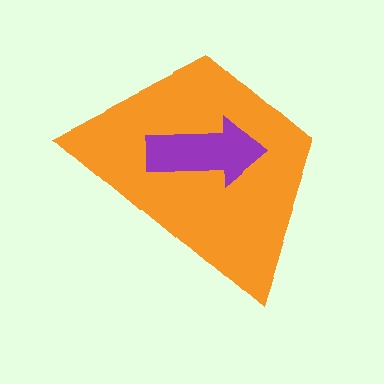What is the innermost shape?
The purple arrow.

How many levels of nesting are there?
2.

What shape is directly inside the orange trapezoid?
The purple arrow.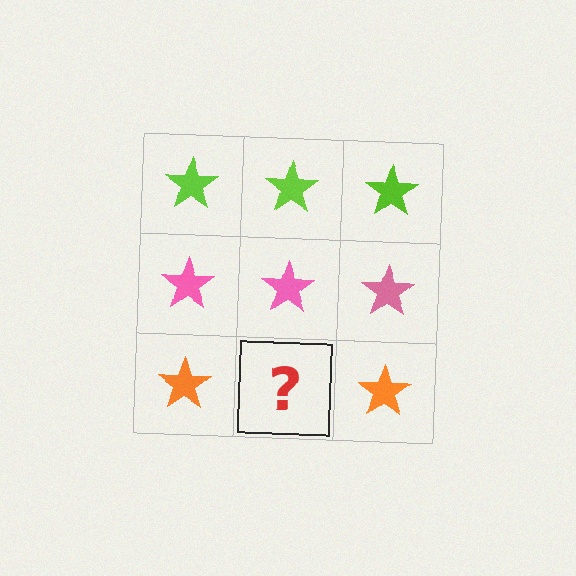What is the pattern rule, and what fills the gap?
The rule is that each row has a consistent color. The gap should be filled with an orange star.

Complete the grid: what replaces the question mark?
The question mark should be replaced with an orange star.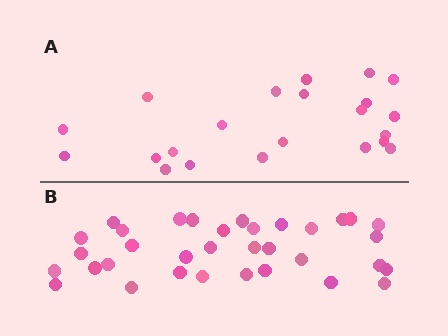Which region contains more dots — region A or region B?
Region B (the bottom region) has more dots.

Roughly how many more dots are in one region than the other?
Region B has roughly 12 or so more dots than region A.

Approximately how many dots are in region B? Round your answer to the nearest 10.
About 30 dots. (The exact count is 34, which rounds to 30.)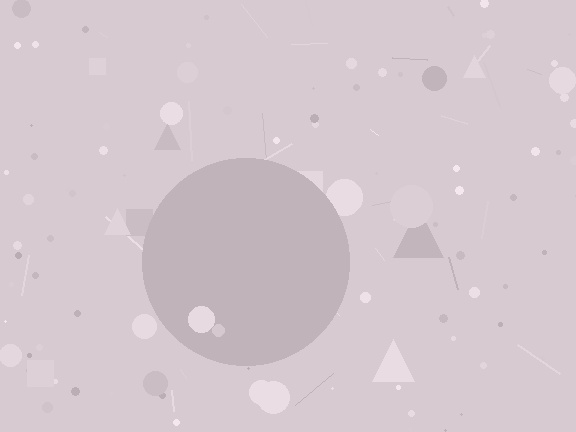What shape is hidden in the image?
A circle is hidden in the image.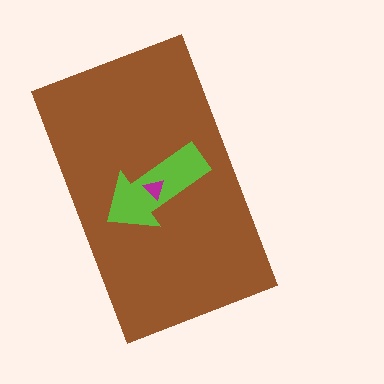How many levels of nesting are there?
3.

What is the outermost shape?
The brown rectangle.